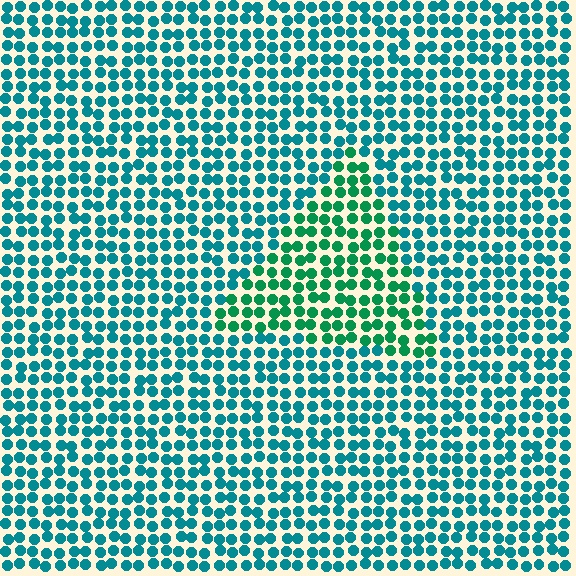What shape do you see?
I see a triangle.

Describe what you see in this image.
The image is filled with small teal elements in a uniform arrangement. A triangle-shaped region is visible where the elements are tinted to a slightly different hue, forming a subtle color boundary.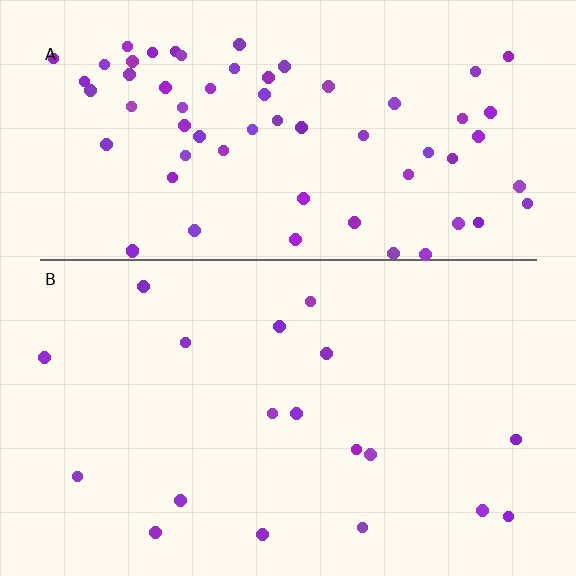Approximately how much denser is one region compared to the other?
Approximately 3.4× — region A over region B.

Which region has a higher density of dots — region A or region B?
A (the top).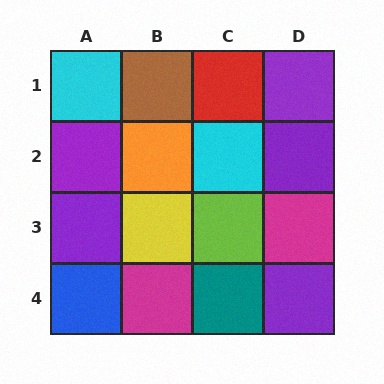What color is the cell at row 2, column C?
Cyan.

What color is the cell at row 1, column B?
Brown.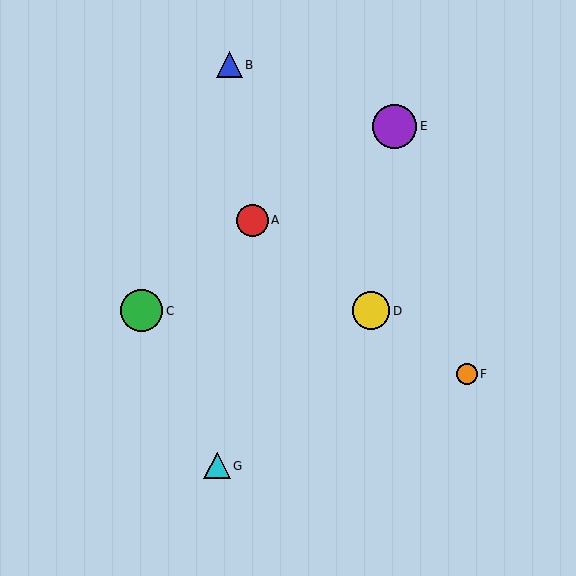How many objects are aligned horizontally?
2 objects (C, D) are aligned horizontally.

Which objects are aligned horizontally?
Objects C, D are aligned horizontally.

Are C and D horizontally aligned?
Yes, both are at y≈311.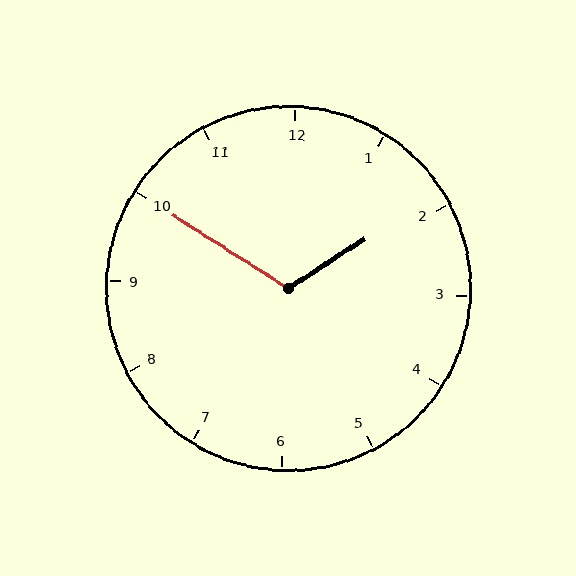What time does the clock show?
1:50.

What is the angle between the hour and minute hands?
Approximately 115 degrees.